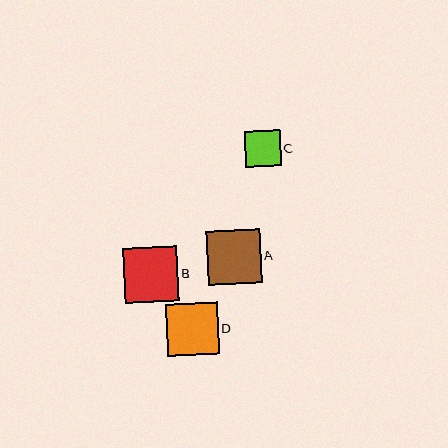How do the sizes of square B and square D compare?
Square B and square D are approximately the same size.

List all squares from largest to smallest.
From largest to smallest: B, A, D, C.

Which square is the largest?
Square B is the largest with a size of approximately 55 pixels.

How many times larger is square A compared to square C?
Square A is approximately 1.5 times the size of square C.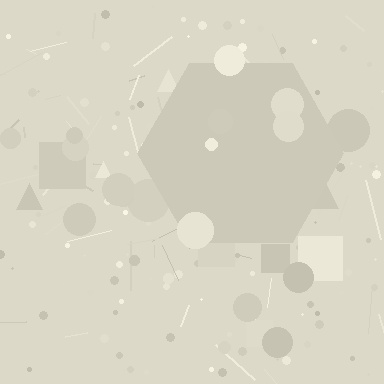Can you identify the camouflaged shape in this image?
The camouflaged shape is a hexagon.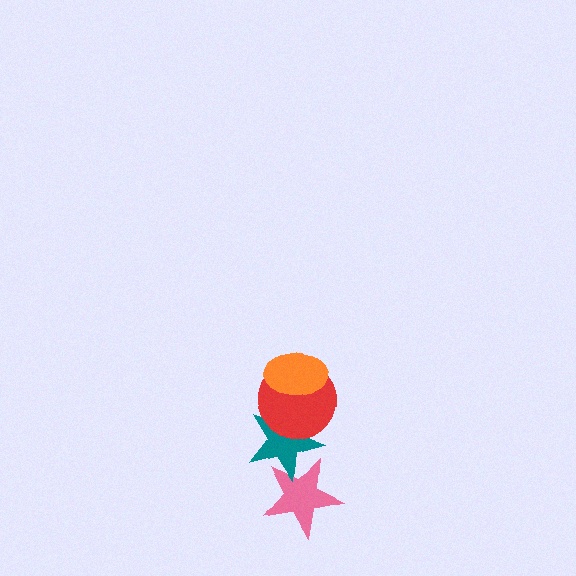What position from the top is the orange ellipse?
The orange ellipse is 1st from the top.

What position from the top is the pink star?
The pink star is 4th from the top.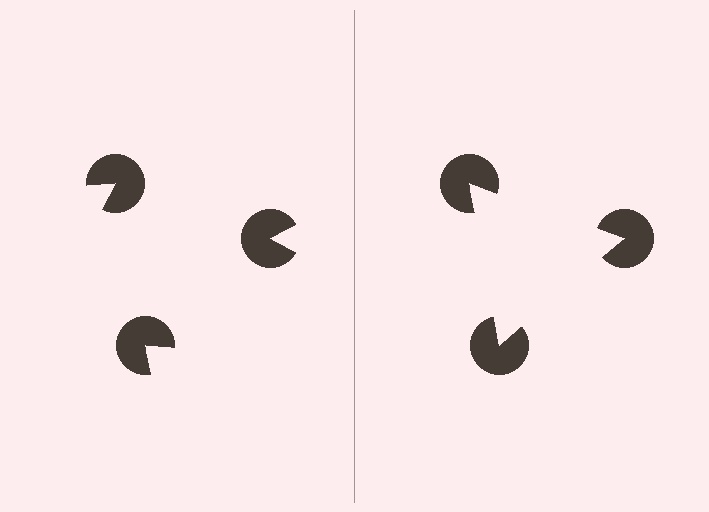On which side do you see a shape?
An illusory triangle appears on the right side. On the left side the wedge cuts are rotated, so no coherent shape forms.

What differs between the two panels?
The pac-man discs are positioned identically on both sides; only the wedge orientations differ. On the right they align to a triangle; on the left they are misaligned.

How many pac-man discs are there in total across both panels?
6 — 3 on each side.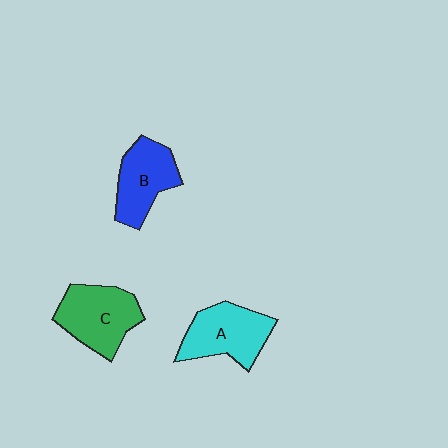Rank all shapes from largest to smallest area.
From largest to smallest: C (green), A (cyan), B (blue).